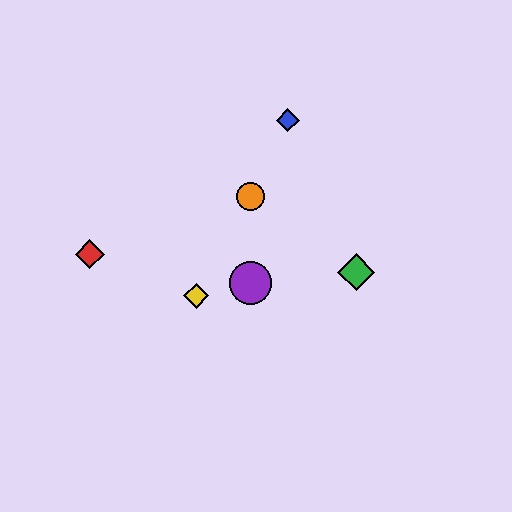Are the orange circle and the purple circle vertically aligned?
Yes, both are at x≈250.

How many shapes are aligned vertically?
2 shapes (the purple circle, the orange circle) are aligned vertically.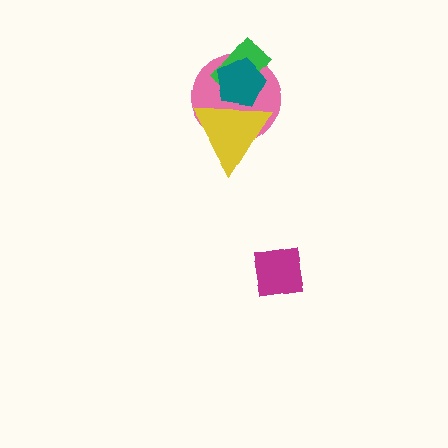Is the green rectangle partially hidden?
Yes, it is partially covered by another shape.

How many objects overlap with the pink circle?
3 objects overlap with the pink circle.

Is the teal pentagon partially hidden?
Yes, it is partially covered by another shape.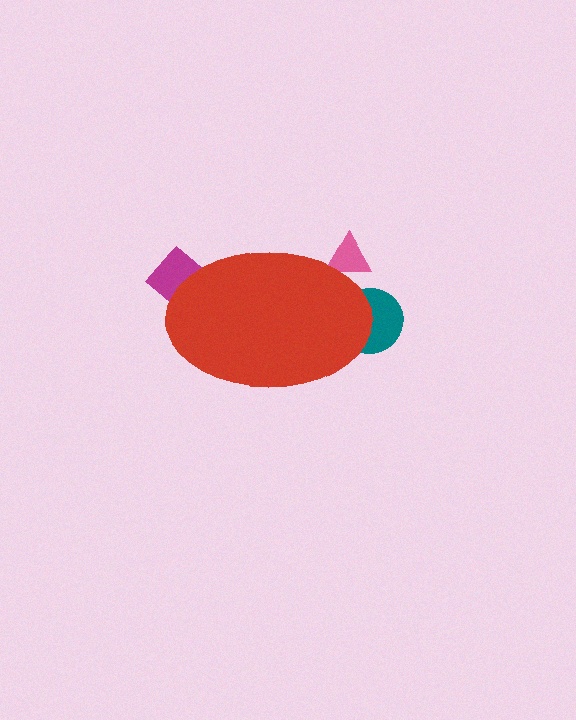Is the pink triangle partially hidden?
Yes, the pink triangle is partially hidden behind the red ellipse.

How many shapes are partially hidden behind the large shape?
3 shapes are partially hidden.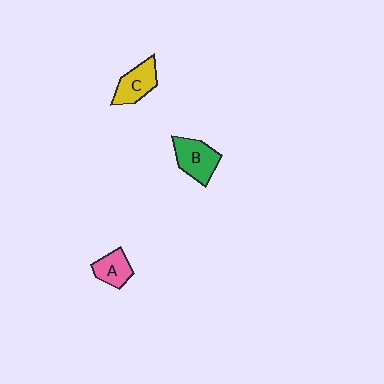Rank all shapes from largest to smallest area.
From largest to smallest: B (green), C (yellow), A (pink).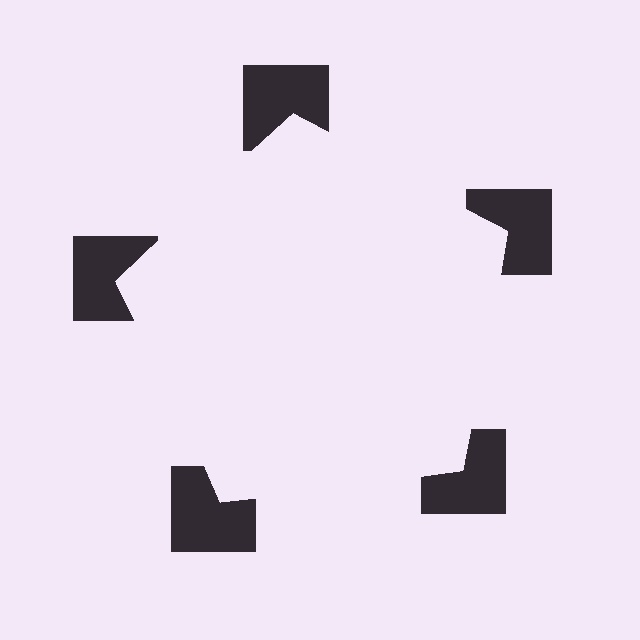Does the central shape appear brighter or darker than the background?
It typically appears slightly brighter than the background, even though no actual brightness change is drawn.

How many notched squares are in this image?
There are 5 — one at each vertex of the illusory pentagon.